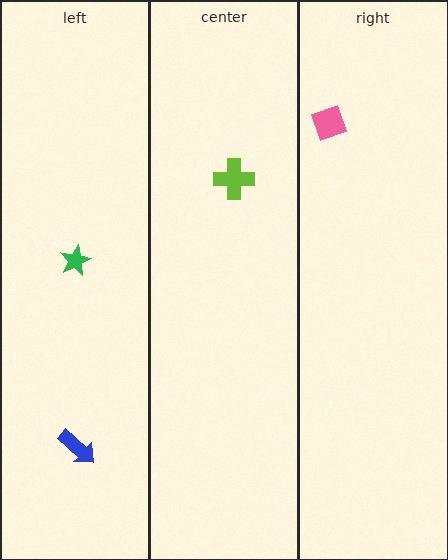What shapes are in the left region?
The green star, the blue arrow.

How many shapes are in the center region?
1.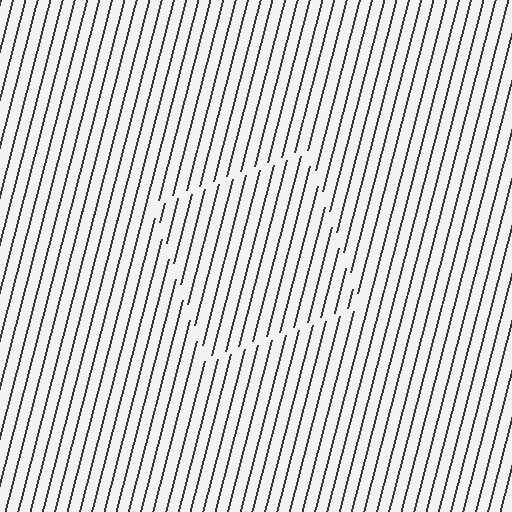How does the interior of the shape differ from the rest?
The interior of the shape contains the same grating, shifted by half a period — the contour is defined by the phase discontinuity where line-ends from the inner and outer gratings abut.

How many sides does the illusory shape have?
4 sides — the line-ends trace a square.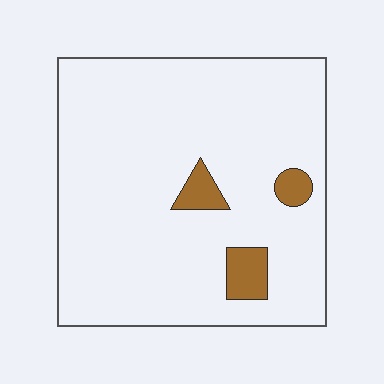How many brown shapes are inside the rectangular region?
3.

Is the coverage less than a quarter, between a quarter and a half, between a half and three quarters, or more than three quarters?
Less than a quarter.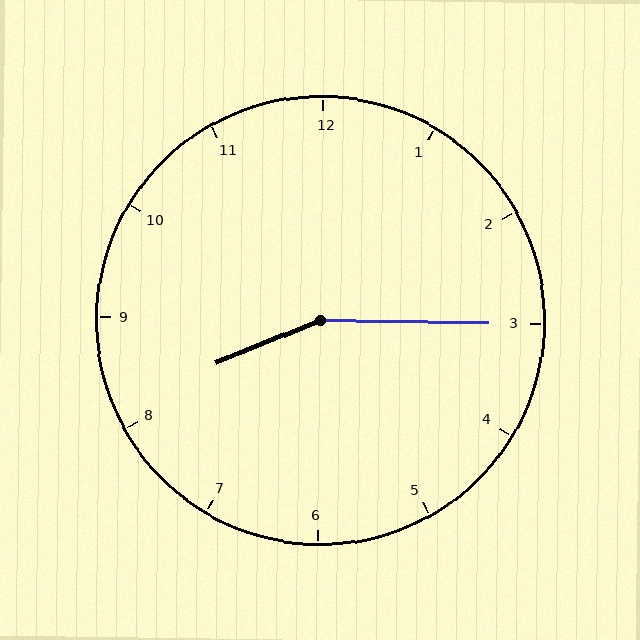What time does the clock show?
8:15.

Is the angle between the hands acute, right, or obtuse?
It is obtuse.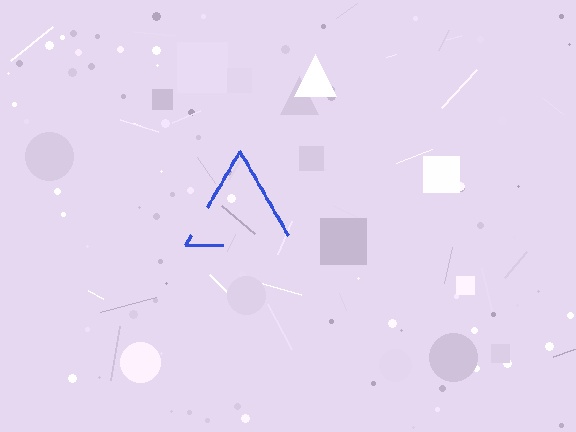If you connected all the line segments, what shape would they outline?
They would outline a triangle.